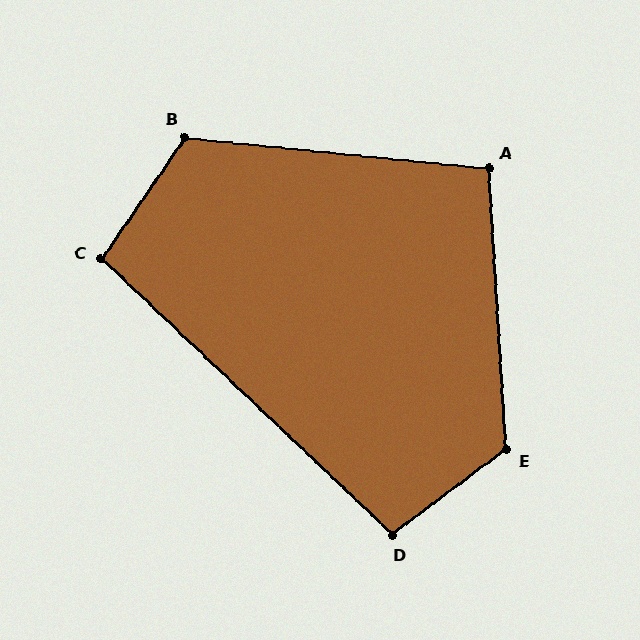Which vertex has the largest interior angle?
E, at approximately 123 degrees.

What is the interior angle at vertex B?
Approximately 119 degrees (obtuse).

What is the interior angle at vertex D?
Approximately 100 degrees (obtuse).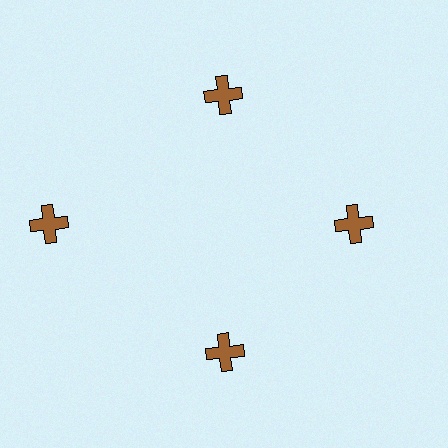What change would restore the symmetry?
The symmetry would be restored by moving it inward, back onto the ring so that all 4 crosses sit at equal angles and equal distance from the center.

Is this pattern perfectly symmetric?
No. The 4 brown crosses are arranged in a ring, but one element near the 9 o'clock position is pushed outward from the center, breaking the 4-fold rotational symmetry.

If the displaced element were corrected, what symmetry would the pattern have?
It would have 4-fold rotational symmetry — the pattern would map onto itself every 90 degrees.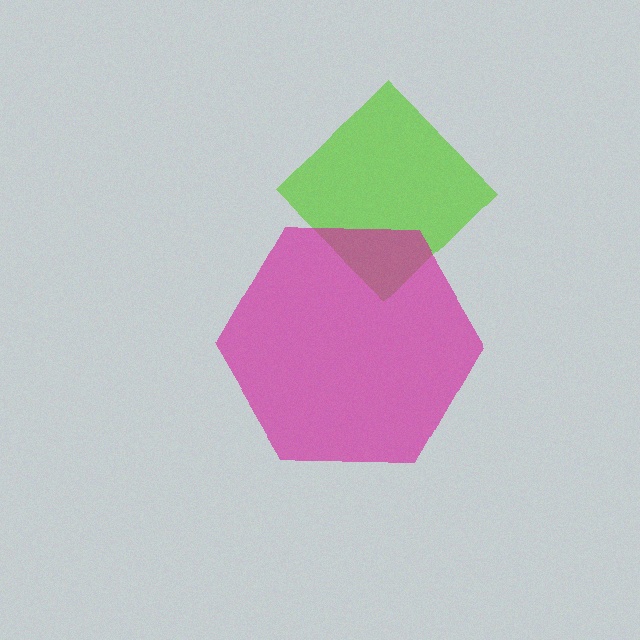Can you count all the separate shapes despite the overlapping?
Yes, there are 2 separate shapes.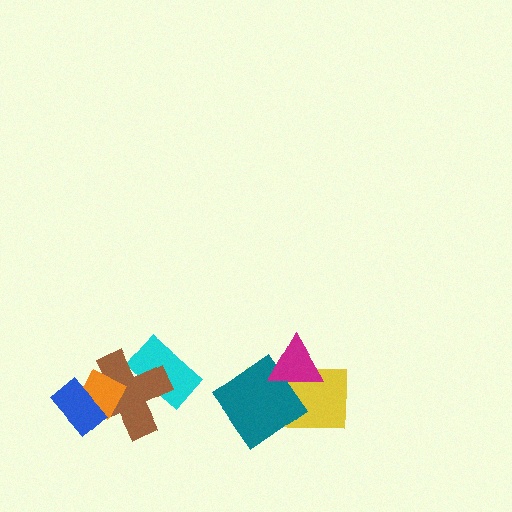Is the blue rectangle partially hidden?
No, no other shape covers it.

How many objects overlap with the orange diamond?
2 objects overlap with the orange diamond.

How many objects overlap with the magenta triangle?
2 objects overlap with the magenta triangle.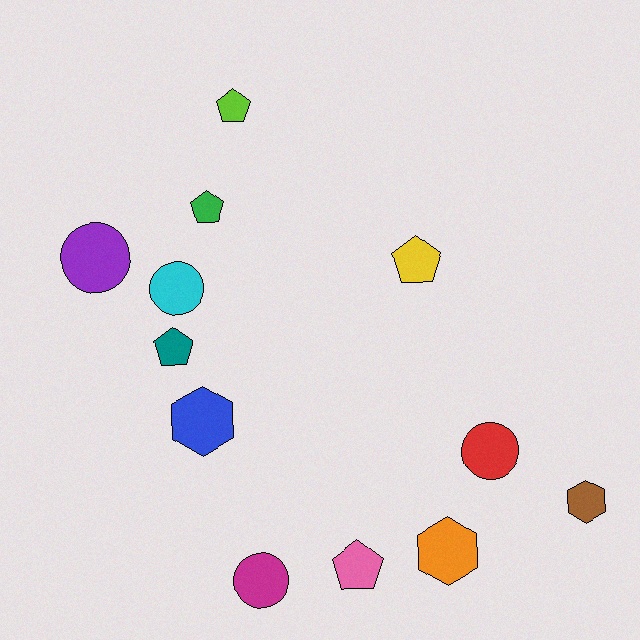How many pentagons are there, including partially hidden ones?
There are 5 pentagons.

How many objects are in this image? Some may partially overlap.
There are 12 objects.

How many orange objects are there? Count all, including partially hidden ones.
There is 1 orange object.